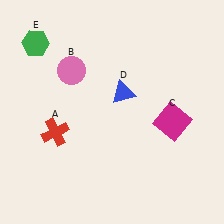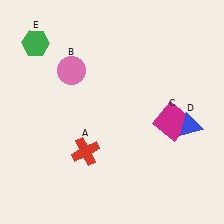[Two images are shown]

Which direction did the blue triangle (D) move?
The blue triangle (D) moved right.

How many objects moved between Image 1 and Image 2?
2 objects moved between the two images.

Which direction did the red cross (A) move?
The red cross (A) moved right.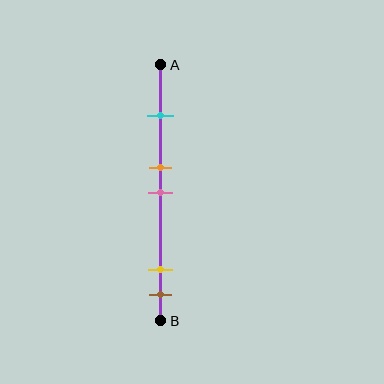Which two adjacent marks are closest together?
The orange and pink marks are the closest adjacent pair.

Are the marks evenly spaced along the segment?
No, the marks are not evenly spaced.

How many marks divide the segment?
There are 5 marks dividing the segment.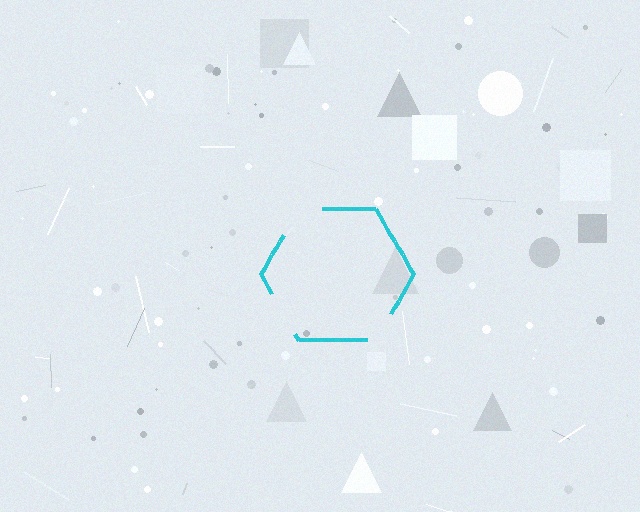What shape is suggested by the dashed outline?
The dashed outline suggests a hexagon.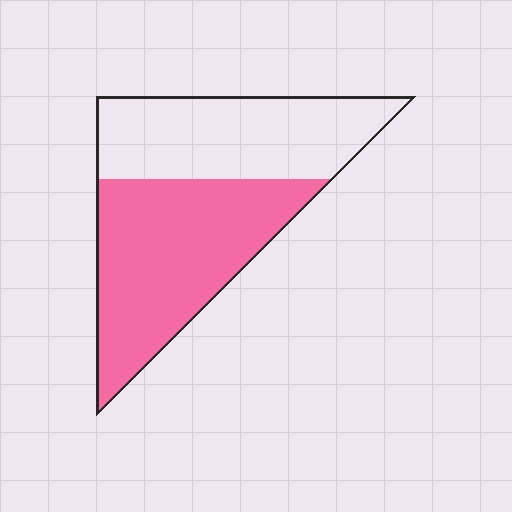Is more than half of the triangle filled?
Yes.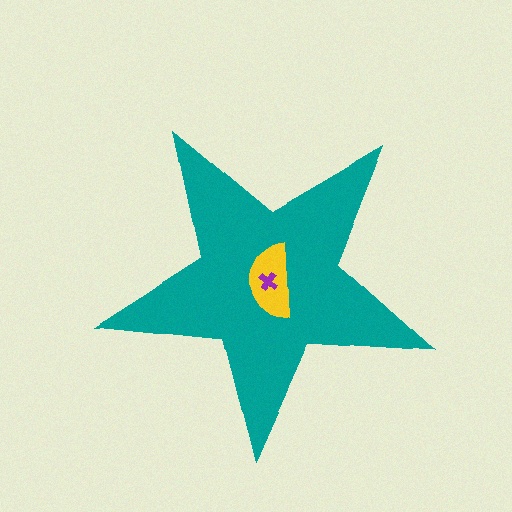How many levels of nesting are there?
3.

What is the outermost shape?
The teal star.